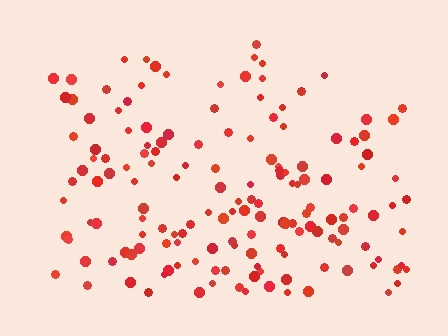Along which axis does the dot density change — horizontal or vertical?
Vertical.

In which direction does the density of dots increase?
From top to bottom, with the bottom side densest.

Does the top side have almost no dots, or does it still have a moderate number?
Still a moderate number, just noticeably fewer than the bottom.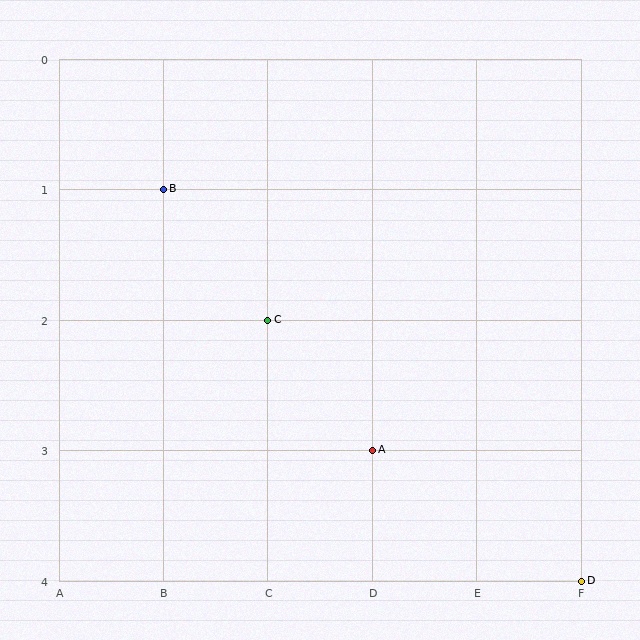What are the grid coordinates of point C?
Point C is at grid coordinates (C, 2).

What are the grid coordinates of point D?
Point D is at grid coordinates (F, 4).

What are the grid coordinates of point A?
Point A is at grid coordinates (D, 3).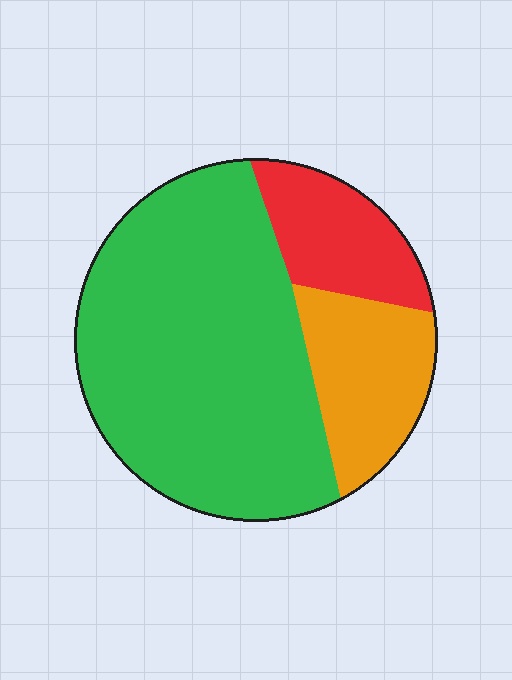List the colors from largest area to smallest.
From largest to smallest: green, orange, red.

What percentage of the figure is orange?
Orange takes up about one fifth (1/5) of the figure.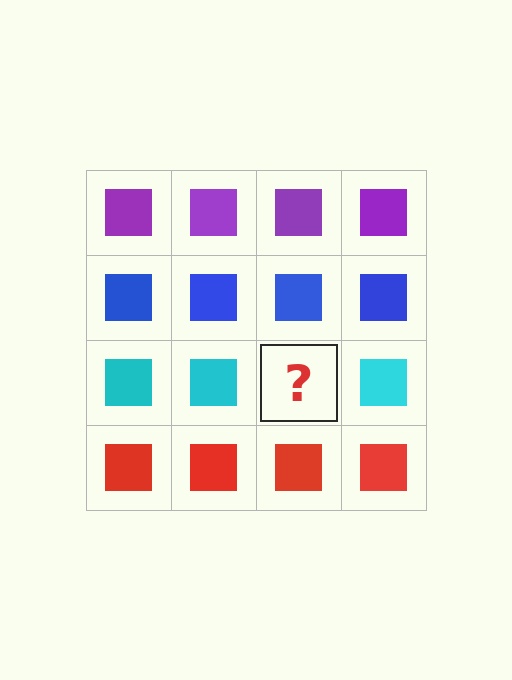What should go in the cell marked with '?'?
The missing cell should contain a cyan square.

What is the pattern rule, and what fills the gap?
The rule is that each row has a consistent color. The gap should be filled with a cyan square.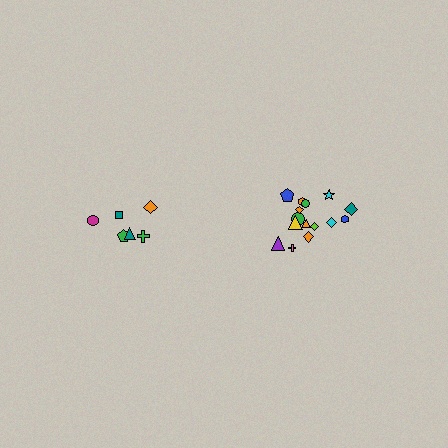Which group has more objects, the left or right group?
The right group.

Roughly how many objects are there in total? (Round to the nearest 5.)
Roughly 20 objects in total.